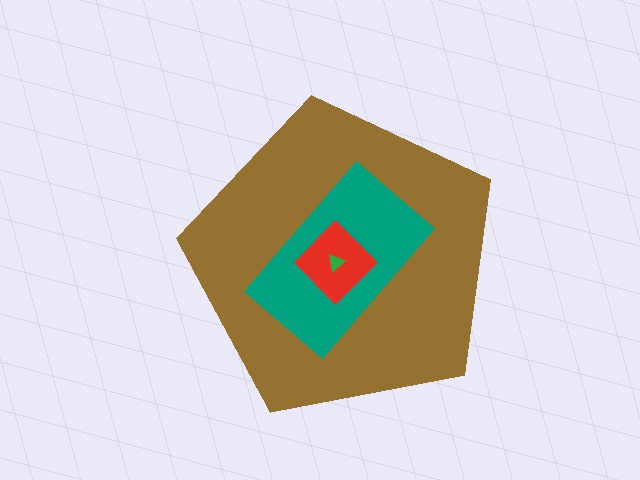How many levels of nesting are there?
4.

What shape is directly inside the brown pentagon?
The teal rectangle.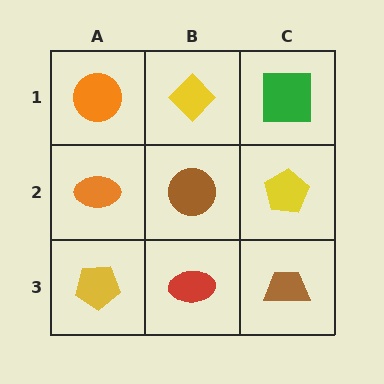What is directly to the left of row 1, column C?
A yellow diamond.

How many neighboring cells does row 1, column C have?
2.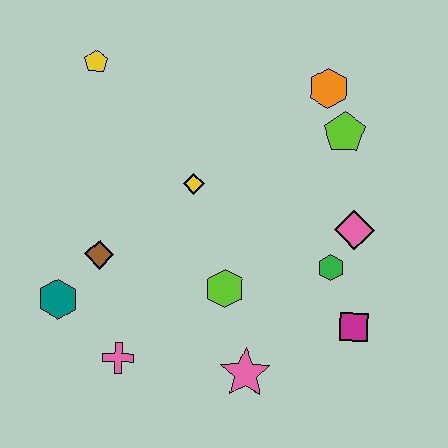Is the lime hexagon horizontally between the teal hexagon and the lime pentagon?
Yes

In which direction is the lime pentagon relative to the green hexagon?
The lime pentagon is above the green hexagon.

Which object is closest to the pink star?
The lime hexagon is closest to the pink star.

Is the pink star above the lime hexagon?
No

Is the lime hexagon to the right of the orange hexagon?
No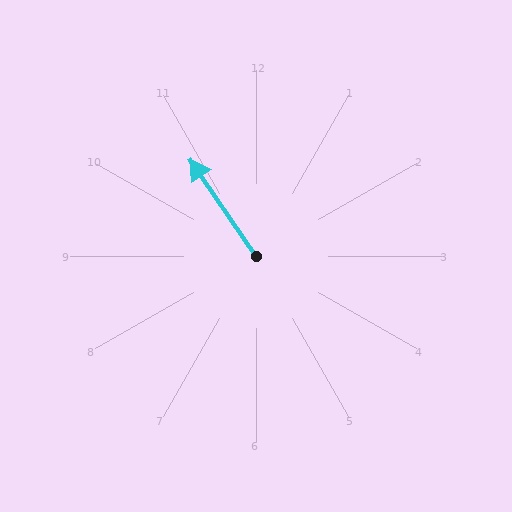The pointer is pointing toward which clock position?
Roughly 11 o'clock.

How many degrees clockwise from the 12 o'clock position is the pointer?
Approximately 326 degrees.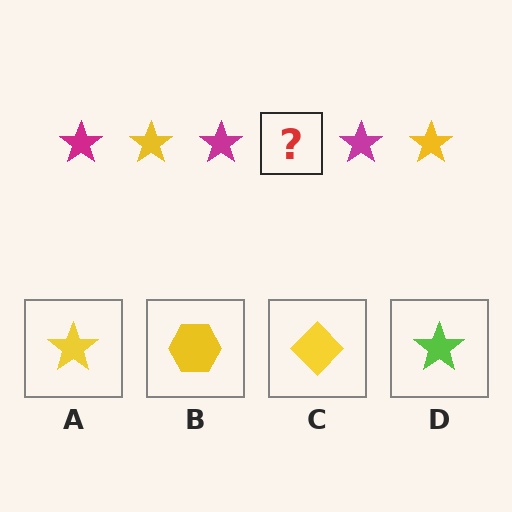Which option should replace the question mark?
Option A.